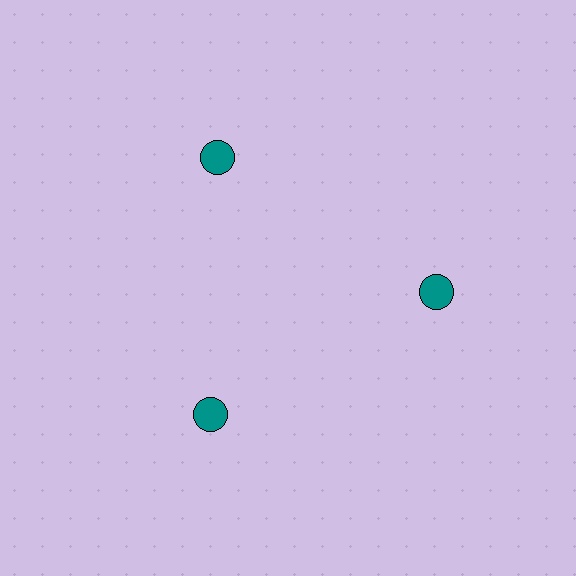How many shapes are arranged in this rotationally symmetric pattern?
There are 3 shapes, arranged in 3 groups of 1.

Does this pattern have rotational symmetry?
Yes, this pattern has 3-fold rotational symmetry. It looks the same after rotating 120 degrees around the center.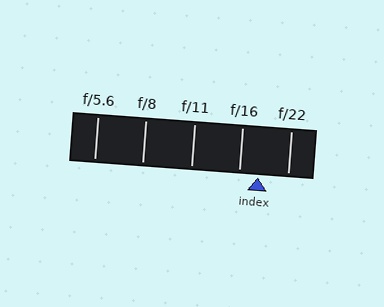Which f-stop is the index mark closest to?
The index mark is closest to f/16.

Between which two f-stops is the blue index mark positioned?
The index mark is between f/16 and f/22.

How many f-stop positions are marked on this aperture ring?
There are 5 f-stop positions marked.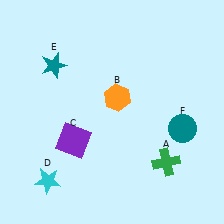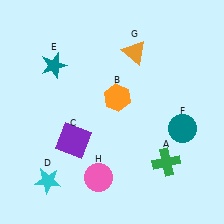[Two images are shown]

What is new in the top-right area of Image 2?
An orange triangle (G) was added in the top-right area of Image 2.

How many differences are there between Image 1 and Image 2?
There are 2 differences between the two images.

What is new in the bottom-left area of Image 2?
A pink circle (H) was added in the bottom-left area of Image 2.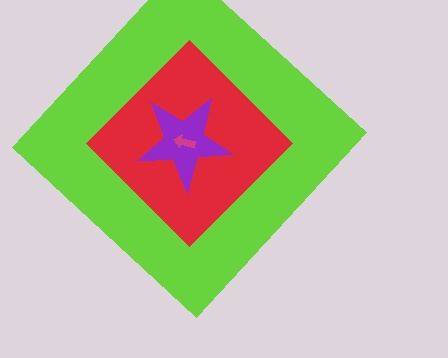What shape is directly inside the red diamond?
The purple star.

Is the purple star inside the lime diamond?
Yes.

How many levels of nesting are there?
4.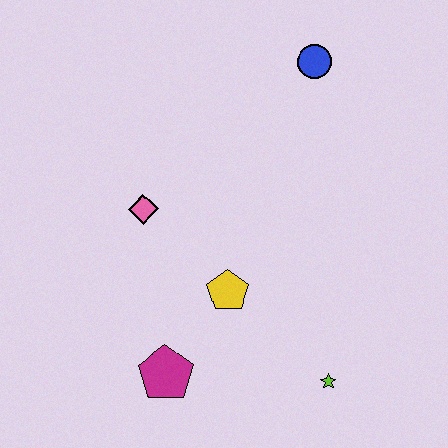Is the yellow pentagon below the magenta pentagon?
No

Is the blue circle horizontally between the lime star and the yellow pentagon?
Yes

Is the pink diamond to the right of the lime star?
No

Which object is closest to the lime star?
The yellow pentagon is closest to the lime star.